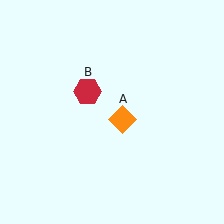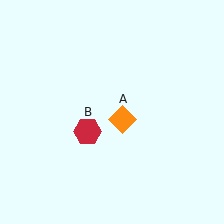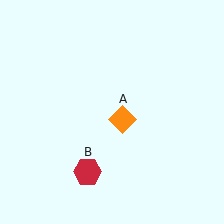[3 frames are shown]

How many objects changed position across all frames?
1 object changed position: red hexagon (object B).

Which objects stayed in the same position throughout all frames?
Orange diamond (object A) remained stationary.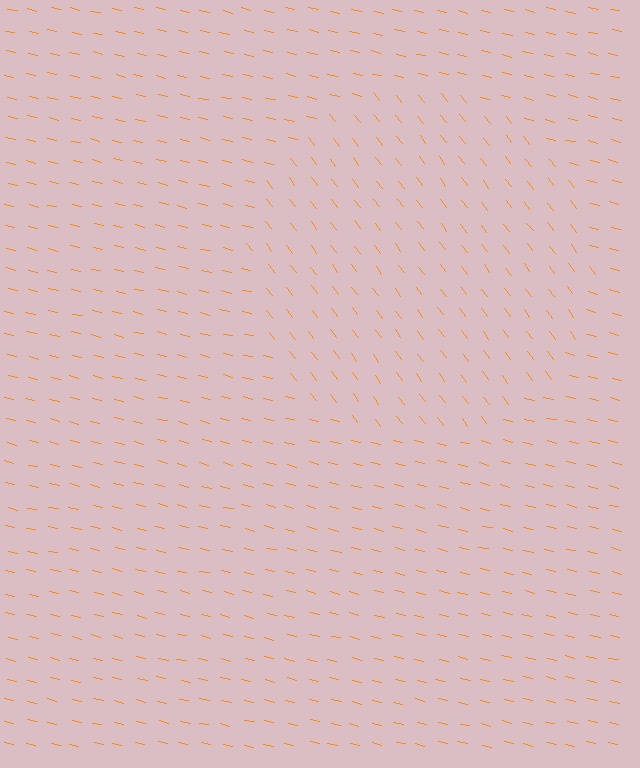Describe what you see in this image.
The image is filled with small orange line segments. A circle region in the image has lines oriented differently from the surrounding lines, creating a visible texture boundary.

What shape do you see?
I see a circle.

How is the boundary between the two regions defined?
The boundary is defined purely by a change in line orientation (approximately 39 degrees difference). All lines are the same color and thickness.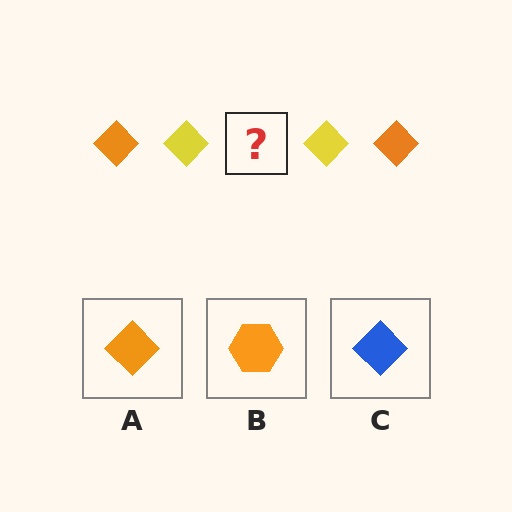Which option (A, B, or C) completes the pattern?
A.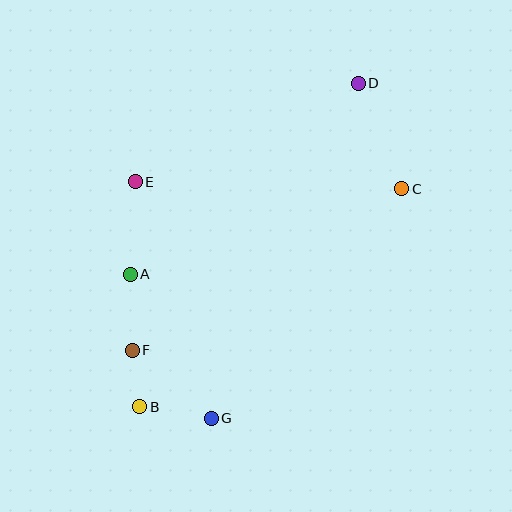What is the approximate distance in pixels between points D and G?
The distance between D and G is approximately 366 pixels.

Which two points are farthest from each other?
Points B and D are farthest from each other.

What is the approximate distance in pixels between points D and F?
The distance between D and F is approximately 350 pixels.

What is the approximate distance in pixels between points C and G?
The distance between C and G is approximately 298 pixels.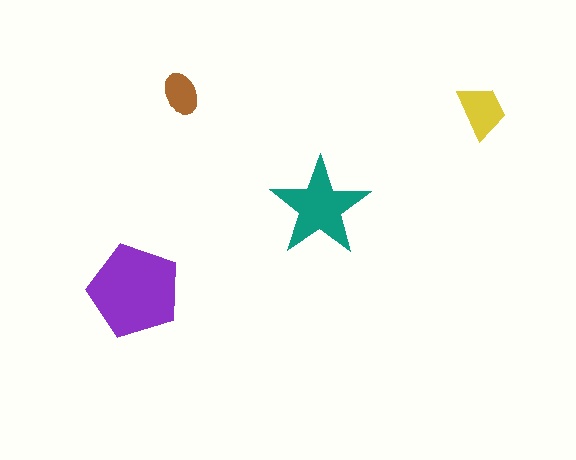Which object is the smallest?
The brown ellipse.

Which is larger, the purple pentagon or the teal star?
The purple pentagon.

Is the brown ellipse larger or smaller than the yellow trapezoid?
Smaller.